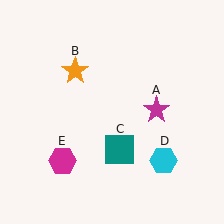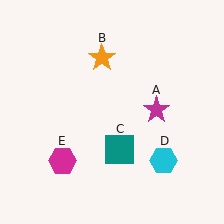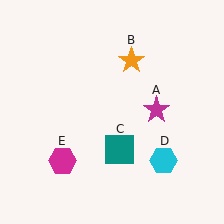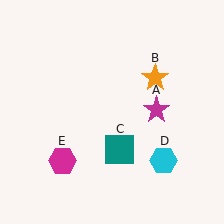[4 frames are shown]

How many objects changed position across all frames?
1 object changed position: orange star (object B).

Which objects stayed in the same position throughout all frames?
Magenta star (object A) and teal square (object C) and cyan hexagon (object D) and magenta hexagon (object E) remained stationary.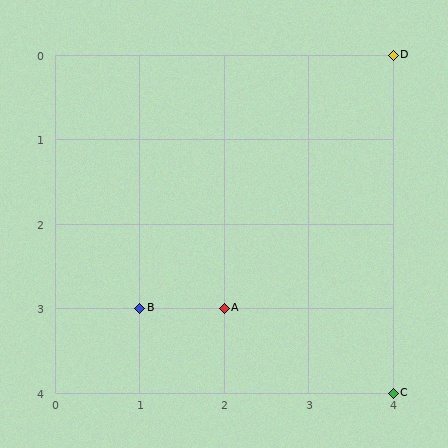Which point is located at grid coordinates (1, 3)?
Point B is at (1, 3).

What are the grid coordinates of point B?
Point B is at grid coordinates (1, 3).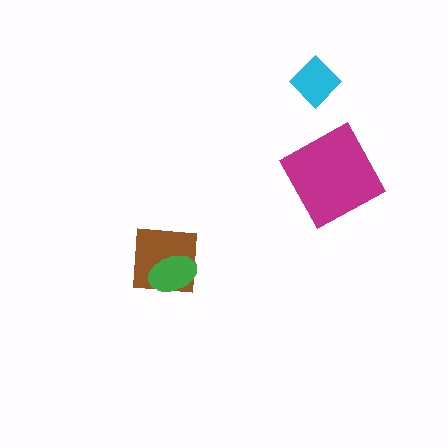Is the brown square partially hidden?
Yes, it is partially covered by another shape.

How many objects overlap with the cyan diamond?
0 objects overlap with the cyan diamond.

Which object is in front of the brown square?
The green ellipse is in front of the brown square.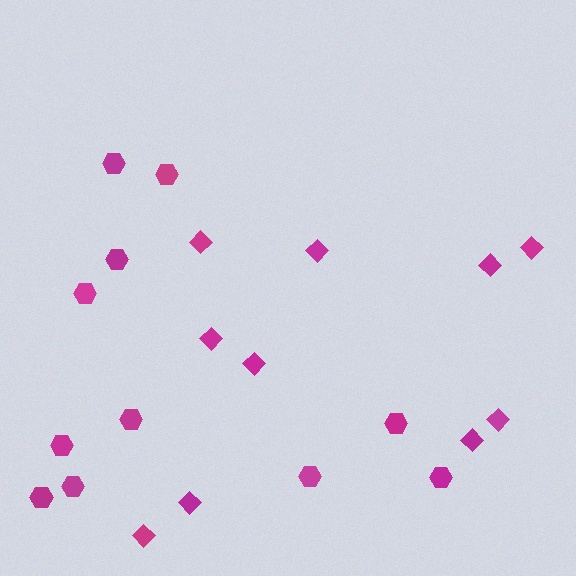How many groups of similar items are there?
There are 2 groups: one group of diamonds (10) and one group of hexagons (11).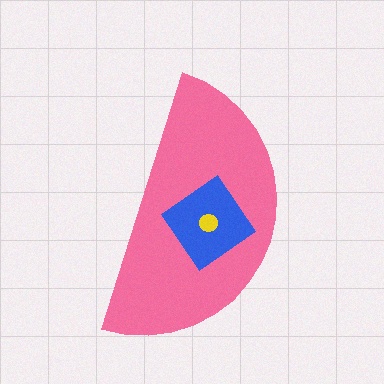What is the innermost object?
The yellow circle.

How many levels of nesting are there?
3.